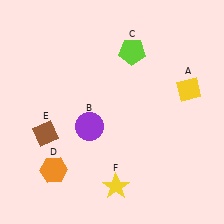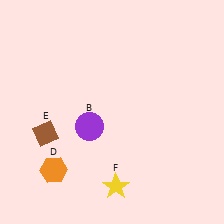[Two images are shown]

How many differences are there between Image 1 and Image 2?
There are 2 differences between the two images.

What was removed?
The yellow diamond (A), the lime pentagon (C) were removed in Image 2.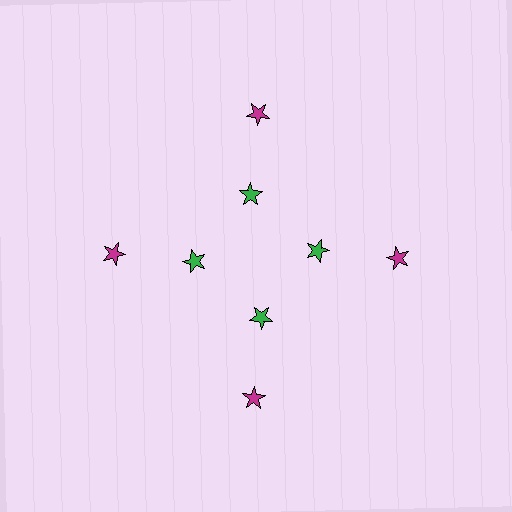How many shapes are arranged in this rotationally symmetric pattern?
There are 8 shapes, arranged in 4 groups of 2.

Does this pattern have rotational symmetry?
Yes, this pattern has 4-fold rotational symmetry. It looks the same after rotating 90 degrees around the center.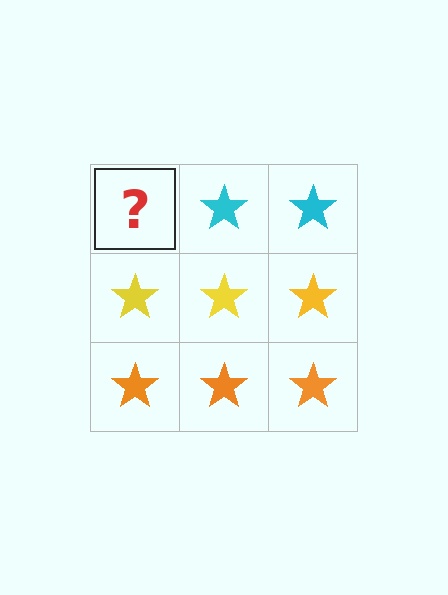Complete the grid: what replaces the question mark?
The question mark should be replaced with a cyan star.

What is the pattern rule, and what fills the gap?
The rule is that each row has a consistent color. The gap should be filled with a cyan star.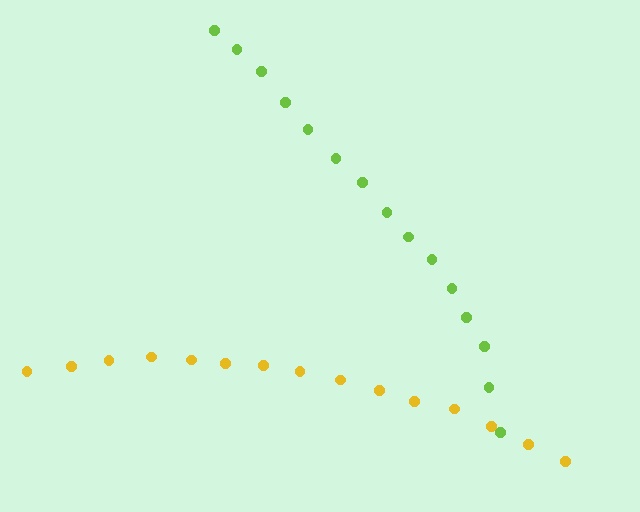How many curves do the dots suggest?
There are 2 distinct paths.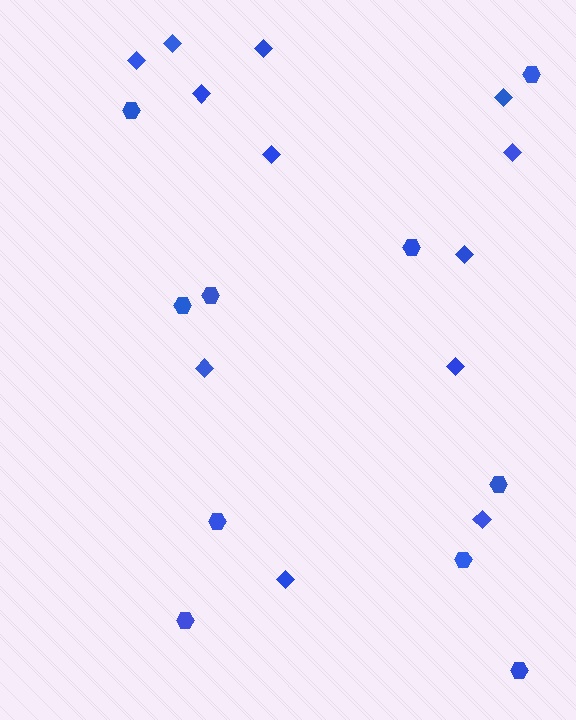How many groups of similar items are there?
There are 2 groups: one group of hexagons (10) and one group of diamonds (12).